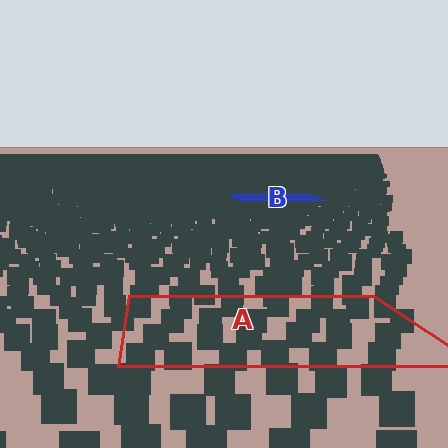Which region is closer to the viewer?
Region A is closer. The texture elements there are larger and more spread out.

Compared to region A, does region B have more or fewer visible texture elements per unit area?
Region B has more texture elements per unit area — they are packed more densely because it is farther away.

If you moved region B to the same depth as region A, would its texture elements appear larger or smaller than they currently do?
They would appear larger. At a closer depth, the same texture elements are projected at a bigger on-screen size.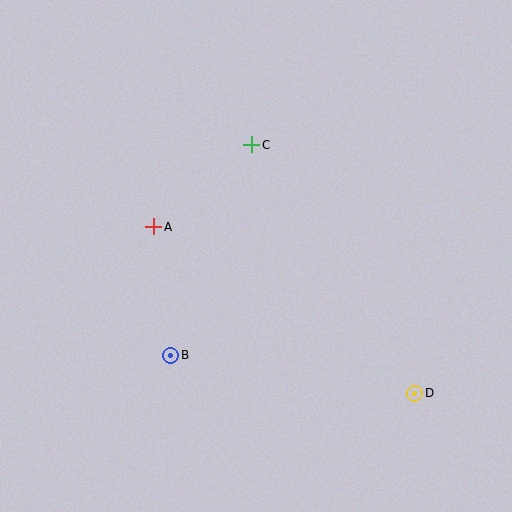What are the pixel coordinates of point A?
Point A is at (154, 227).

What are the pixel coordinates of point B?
Point B is at (171, 355).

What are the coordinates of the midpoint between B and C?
The midpoint between B and C is at (211, 250).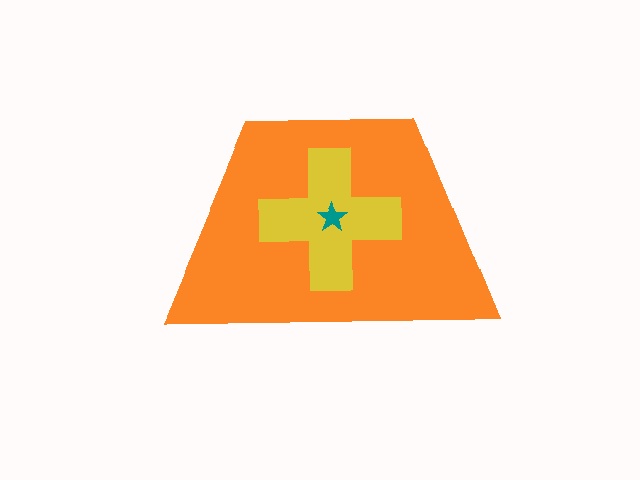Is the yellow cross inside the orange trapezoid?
Yes.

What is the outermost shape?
The orange trapezoid.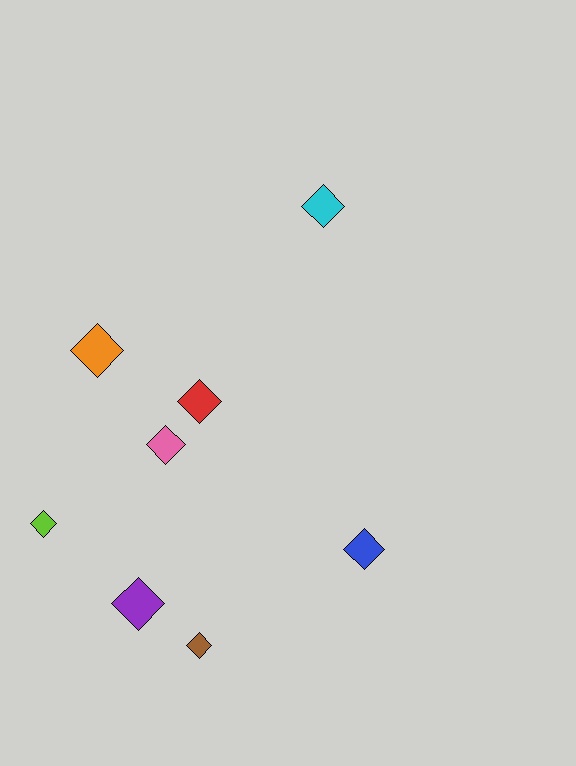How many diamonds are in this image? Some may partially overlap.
There are 8 diamonds.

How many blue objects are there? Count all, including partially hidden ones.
There is 1 blue object.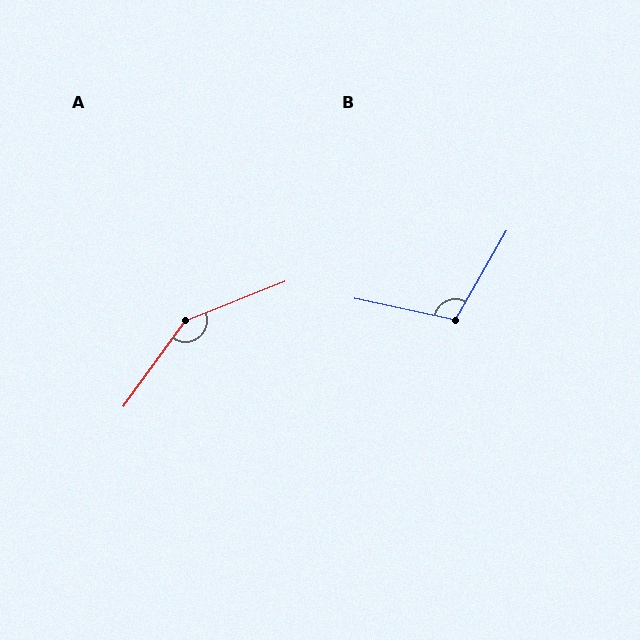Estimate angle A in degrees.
Approximately 148 degrees.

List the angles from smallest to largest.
B (108°), A (148°).